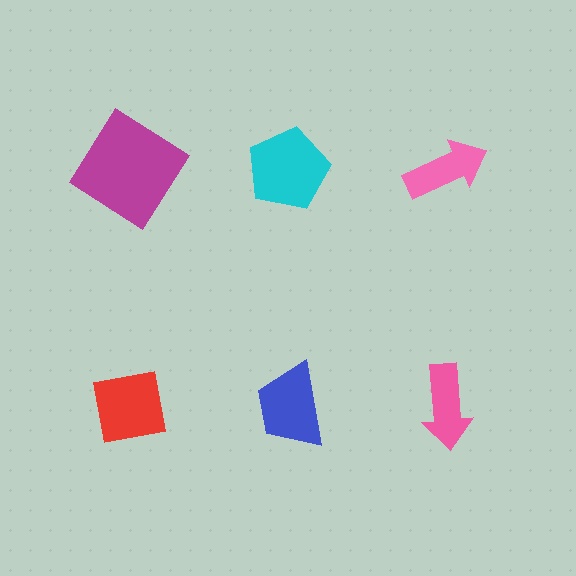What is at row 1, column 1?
A magenta diamond.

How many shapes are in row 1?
3 shapes.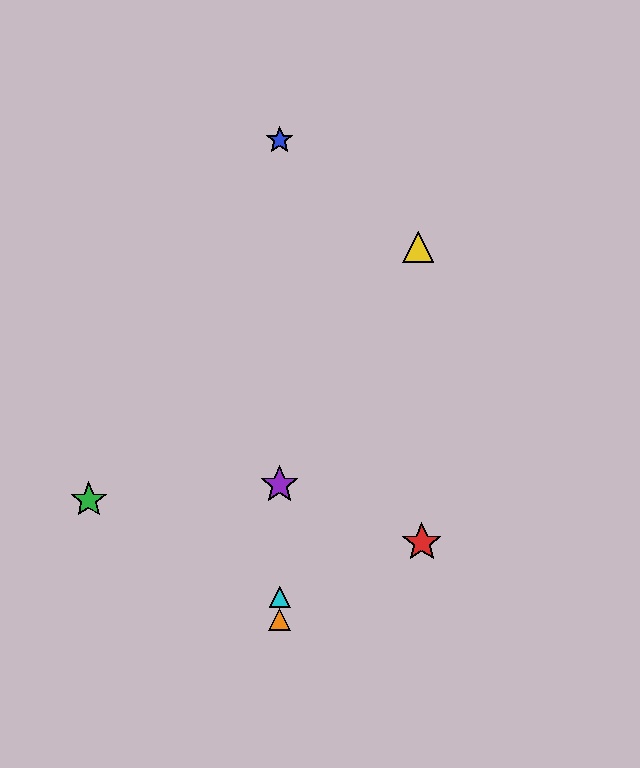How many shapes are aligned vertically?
4 shapes (the blue star, the purple star, the orange triangle, the cyan triangle) are aligned vertically.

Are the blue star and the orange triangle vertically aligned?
Yes, both are at x≈280.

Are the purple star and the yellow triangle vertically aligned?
No, the purple star is at x≈280 and the yellow triangle is at x≈418.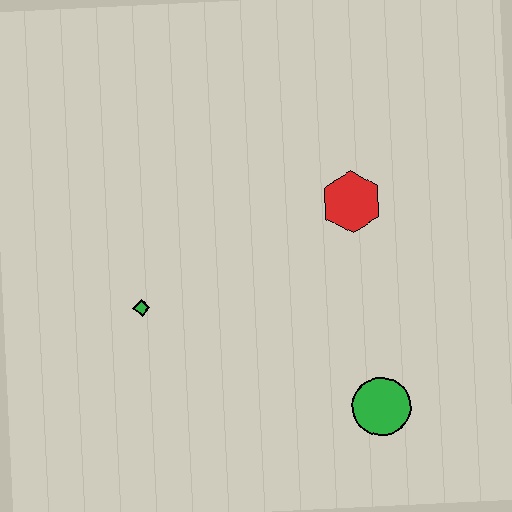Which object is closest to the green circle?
The red hexagon is closest to the green circle.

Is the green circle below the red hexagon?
Yes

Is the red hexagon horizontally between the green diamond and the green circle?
Yes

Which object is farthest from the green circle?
The green diamond is farthest from the green circle.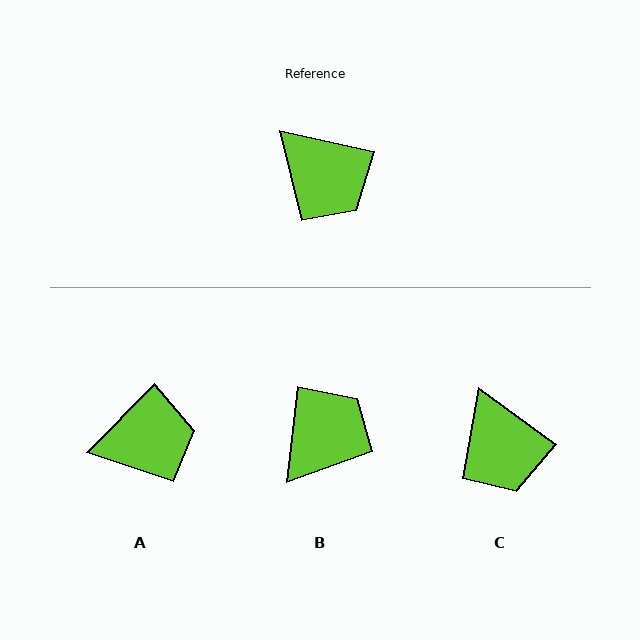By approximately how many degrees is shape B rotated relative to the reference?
Approximately 96 degrees counter-clockwise.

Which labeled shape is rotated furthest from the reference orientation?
B, about 96 degrees away.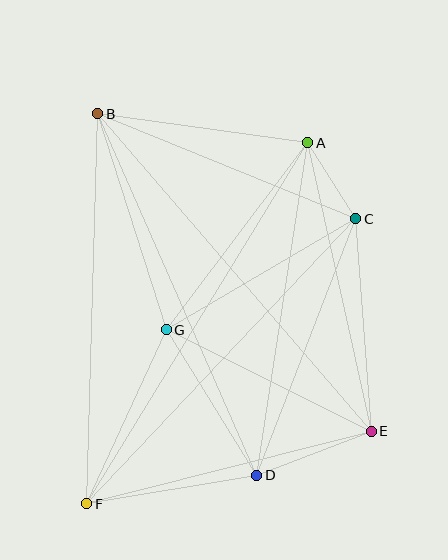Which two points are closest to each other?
Points A and C are closest to each other.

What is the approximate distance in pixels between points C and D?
The distance between C and D is approximately 275 pixels.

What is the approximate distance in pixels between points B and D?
The distance between B and D is approximately 395 pixels.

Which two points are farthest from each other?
Points A and F are farthest from each other.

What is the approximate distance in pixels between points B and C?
The distance between B and C is approximately 278 pixels.